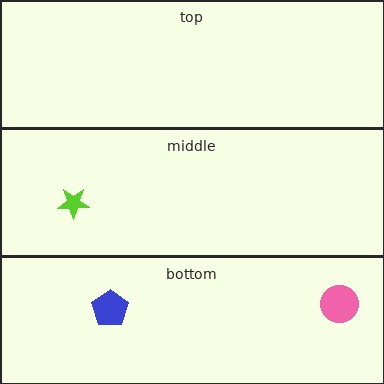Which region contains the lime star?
The middle region.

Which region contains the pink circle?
The bottom region.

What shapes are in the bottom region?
The blue pentagon, the pink circle.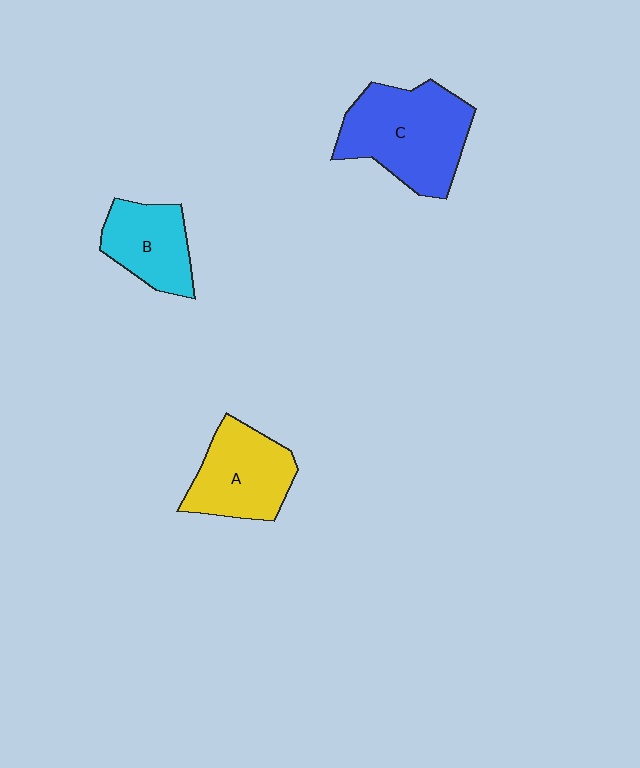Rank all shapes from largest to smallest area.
From largest to smallest: C (blue), A (yellow), B (cyan).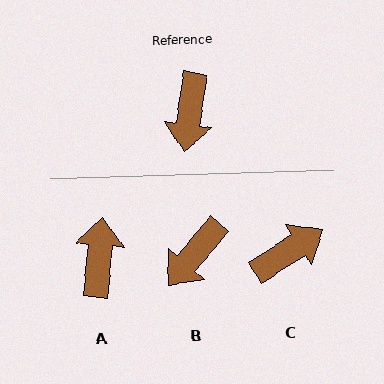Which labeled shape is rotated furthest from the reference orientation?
A, about 177 degrees away.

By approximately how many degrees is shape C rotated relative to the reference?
Approximately 131 degrees counter-clockwise.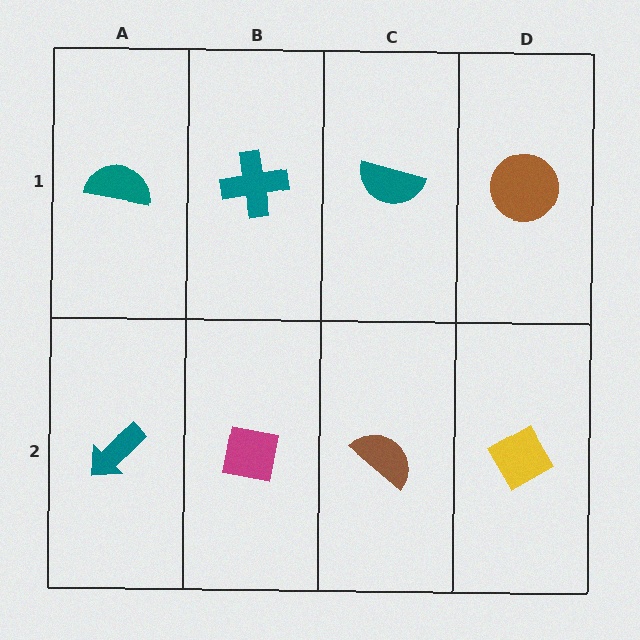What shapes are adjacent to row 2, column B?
A teal cross (row 1, column B), a teal arrow (row 2, column A), a brown semicircle (row 2, column C).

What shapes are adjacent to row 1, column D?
A yellow diamond (row 2, column D), a teal semicircle (row 1, column C).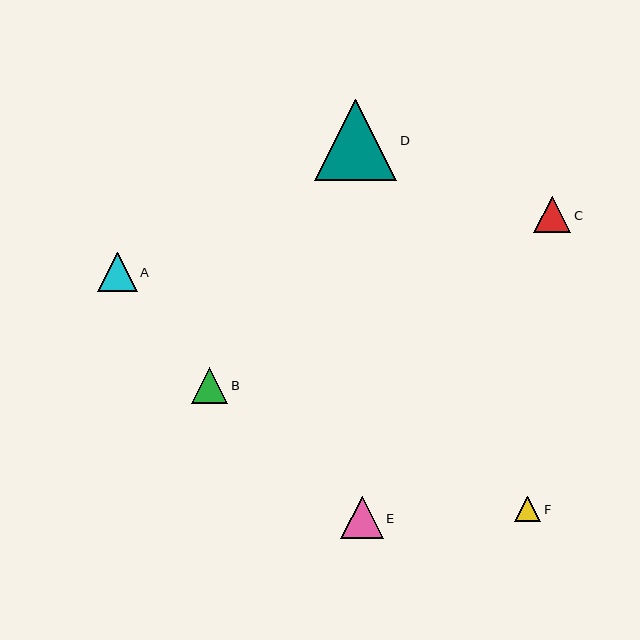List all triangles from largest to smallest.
From largest to smallest: D, E, A, C, B, F.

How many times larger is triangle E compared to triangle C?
Triangle E is approximately 1.2 times the size of triangle C.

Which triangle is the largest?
Triangle D is the largest with a size of approximately 82 pixels.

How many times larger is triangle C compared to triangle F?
Triangle C is approximately 1.4 times the size of triangle F.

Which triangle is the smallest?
Triangle F is the smallest with a size of approximately 26 pixels.